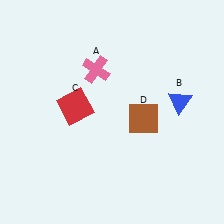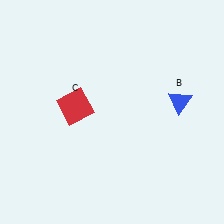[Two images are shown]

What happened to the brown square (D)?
The brown square (D) was removed in Image 2. It was in the bottom-right area of Image 1.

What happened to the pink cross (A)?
The pink cross (A) was removed in Image 2. It was in the top-left area of Image 1.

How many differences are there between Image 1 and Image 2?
There are 2 differences between the two images.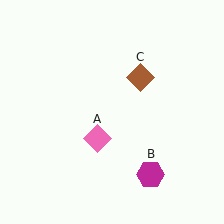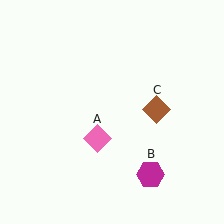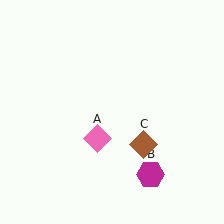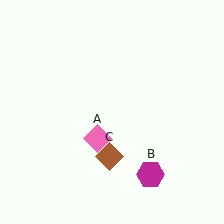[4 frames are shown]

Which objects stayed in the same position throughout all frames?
Pink diamond (object A) and magenta hexagon (object B) remained stationary.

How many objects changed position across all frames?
1 object changed position: brown diamond (object C).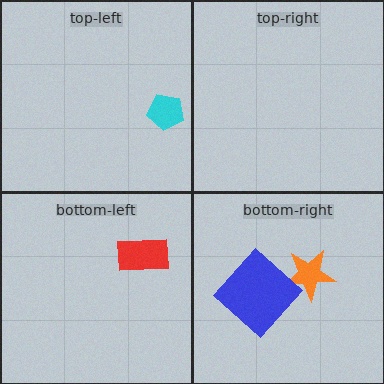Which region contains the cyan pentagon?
The top-left region.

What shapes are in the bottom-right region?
The orange star, the blue diamond.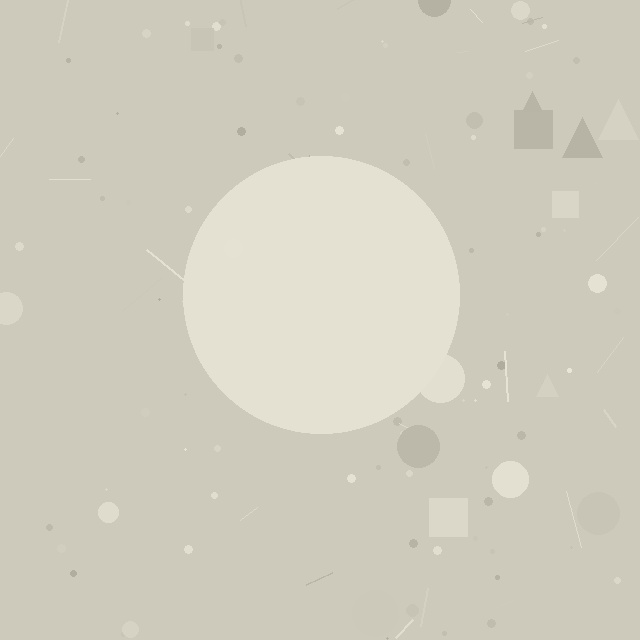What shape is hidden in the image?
A circle is hidden in the image.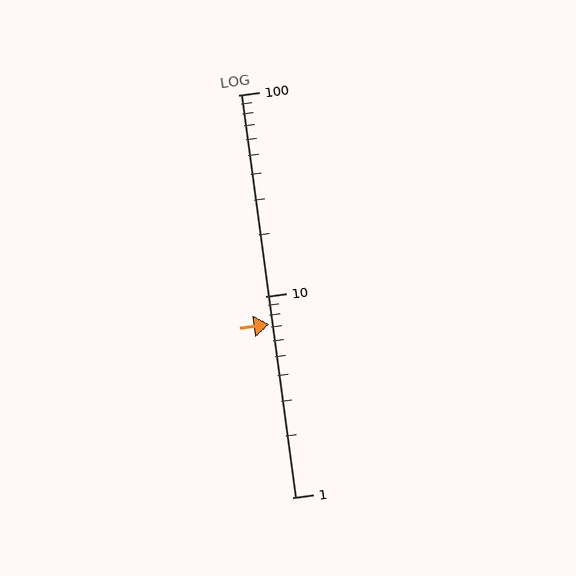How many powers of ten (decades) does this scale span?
The scale spans 2 decades, from 1 to 100.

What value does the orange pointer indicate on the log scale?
The pointer indicates approximately 7.2.